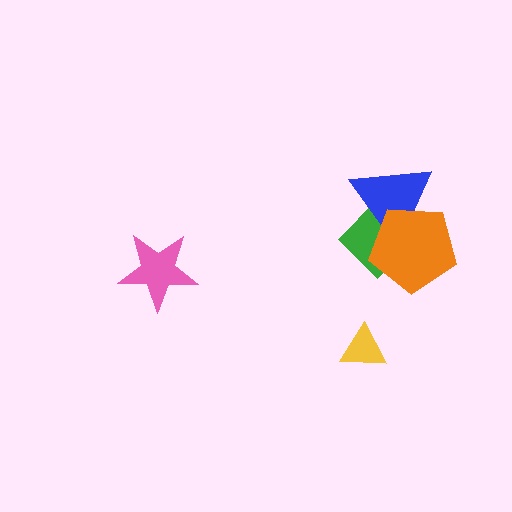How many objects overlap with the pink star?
0 objects overlap with the pink star.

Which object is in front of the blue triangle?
The orange pentagon is in front of the blue triangle.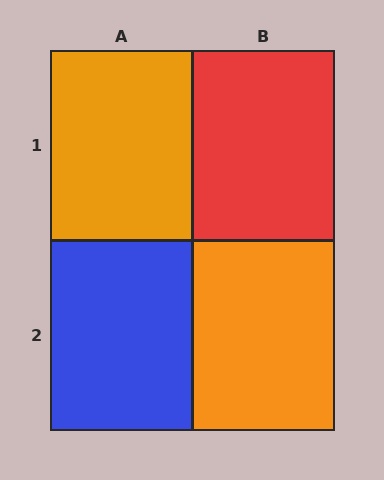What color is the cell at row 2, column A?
Blue.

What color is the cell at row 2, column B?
Orange.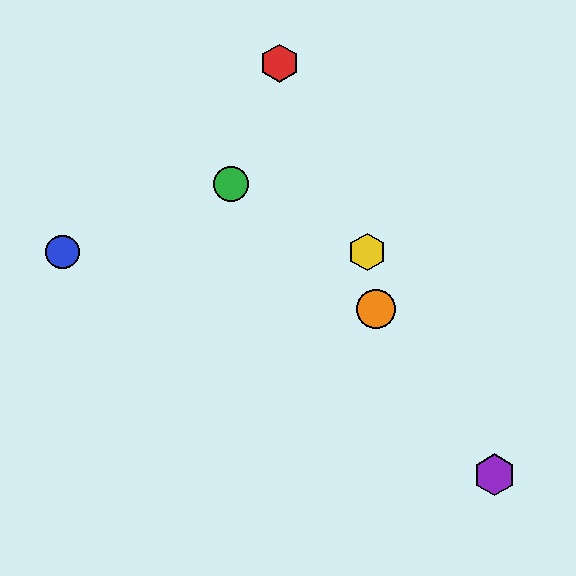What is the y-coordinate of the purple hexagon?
The purple hexagon is at y≈475.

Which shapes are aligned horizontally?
The blue circle, the yellow hexagon are aligned horizontally.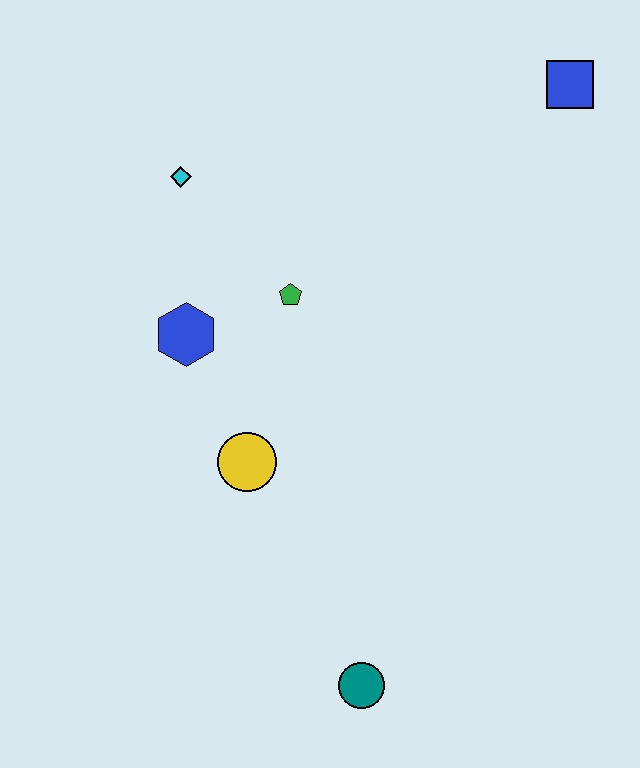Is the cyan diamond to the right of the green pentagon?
No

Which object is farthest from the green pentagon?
The teal circle is farthest from the green pentagon.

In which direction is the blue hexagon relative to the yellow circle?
The blue hexagon is above the yellow circle.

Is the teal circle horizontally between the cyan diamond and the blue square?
Yes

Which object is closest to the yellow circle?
The blue hexagon is closest to the yellow circle.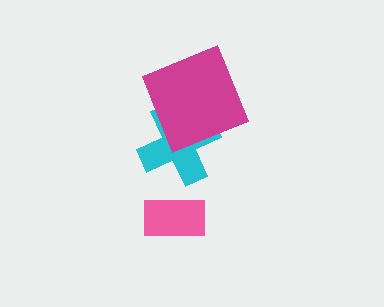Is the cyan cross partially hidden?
Yes, it is partially covered by another shape.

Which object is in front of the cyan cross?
The magenta square is in front of the cyan cross.